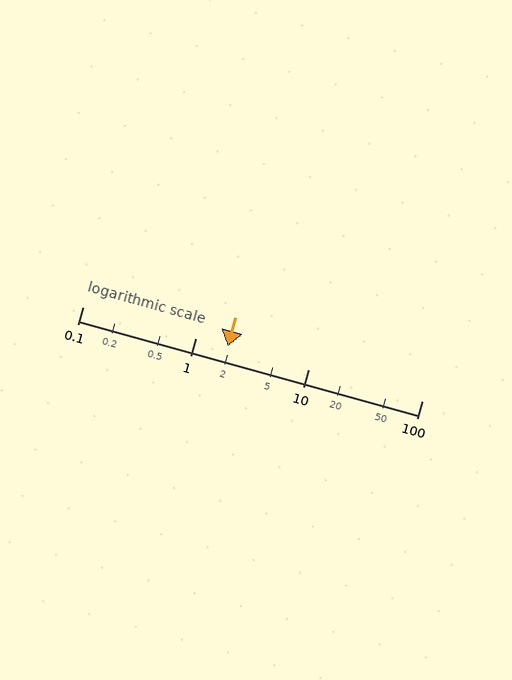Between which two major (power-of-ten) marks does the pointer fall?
The pointer is between 1 and 10.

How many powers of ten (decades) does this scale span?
The scale spans 3 decades, from 0.1 to 100.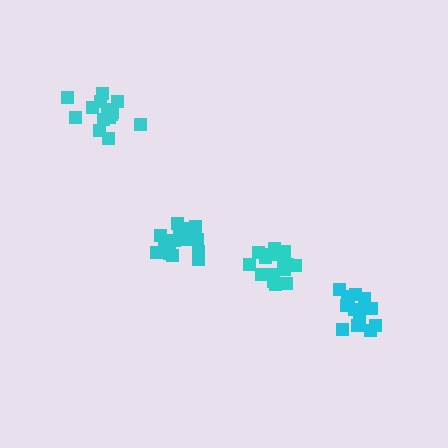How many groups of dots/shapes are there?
There are 4 groups.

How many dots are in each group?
Group 1: 18 dots, Group 2: 14 dots, Group 3: 17 dots, Group 4: 14 dots (63 total).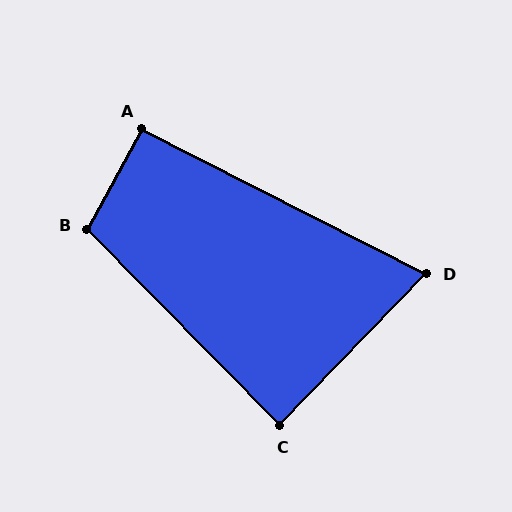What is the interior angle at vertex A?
Approximately 92 degrees (approximately right).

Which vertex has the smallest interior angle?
D, at approximately 73 degrees.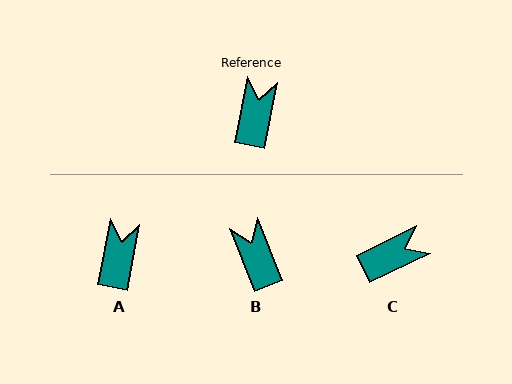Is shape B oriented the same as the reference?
No, it is off by about 33 degrees.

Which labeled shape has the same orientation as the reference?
A.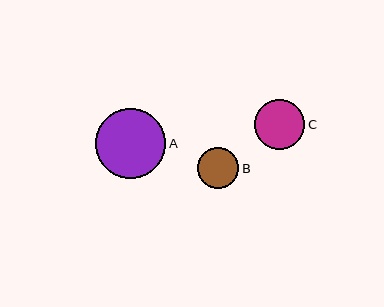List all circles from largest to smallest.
From largest to smallest: A, C, B.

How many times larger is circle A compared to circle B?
Circle A is approximately 1.7 times the size of circle B.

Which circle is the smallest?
Circle B is the smallest with a size of approximately 41 pixels.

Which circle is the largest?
Circle A is the largest with a size of approximately 70 pixels.